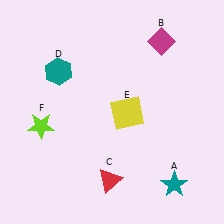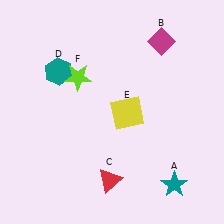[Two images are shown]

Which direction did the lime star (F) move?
The lime star (F) moved up.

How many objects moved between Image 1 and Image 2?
1 object moved between the two images.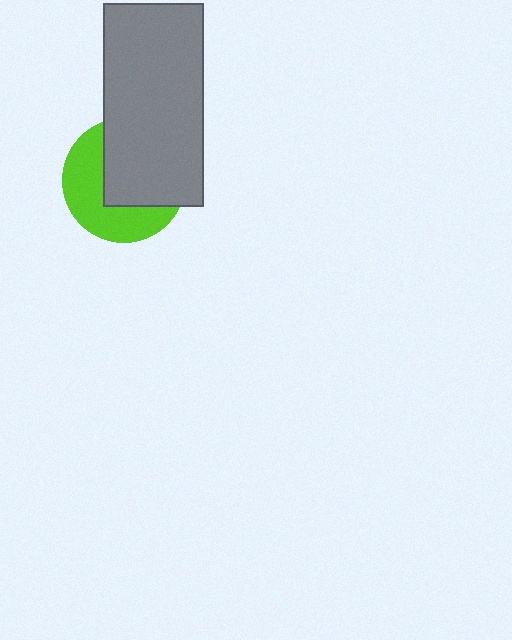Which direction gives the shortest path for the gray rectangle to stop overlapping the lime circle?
Moving toward the upper-right gives the shortest separation.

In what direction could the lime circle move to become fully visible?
The lime circle could move toward the lower-left. That would shift it out from behind the gray rectangle entirely.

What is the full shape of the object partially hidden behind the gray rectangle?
The partially hidden object is a lime circle.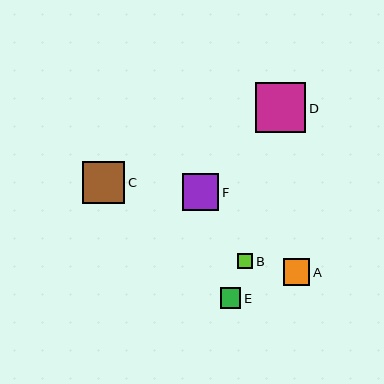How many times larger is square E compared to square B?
Square E is approximately 1.4 times the size of square B.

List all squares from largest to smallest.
From largest to smallest: D, C, F, A, E, B.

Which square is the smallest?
Square B is the smallest with a size of approximately 15 pixels.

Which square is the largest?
Square D is the largest with a size of approximately 50 pixels.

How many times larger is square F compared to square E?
Square F is approximately 1.8 times the size of square E.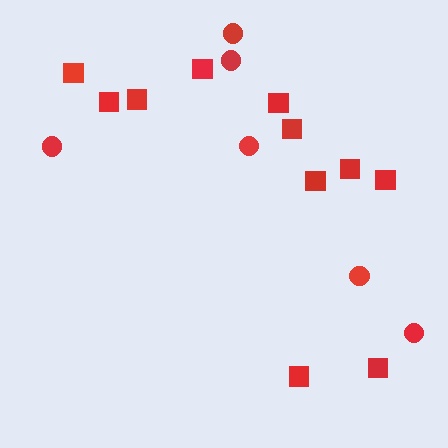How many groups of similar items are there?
There are 2 groups: one group of circles (6) and one group of squares (11).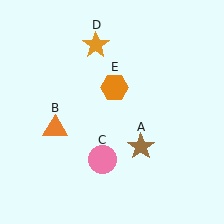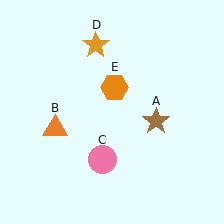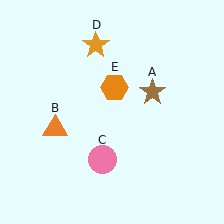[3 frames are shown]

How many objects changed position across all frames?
1 object changed position: brown star (object A).